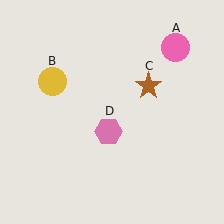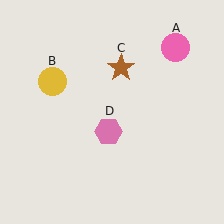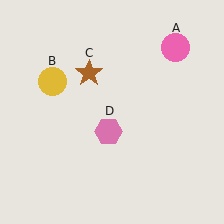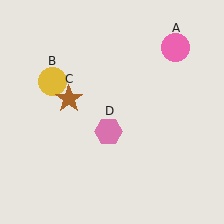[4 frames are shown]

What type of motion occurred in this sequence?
The brown star (object C) rotated counterclockwise around the center of the scene.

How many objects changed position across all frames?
1 object changed position: brown star (object C).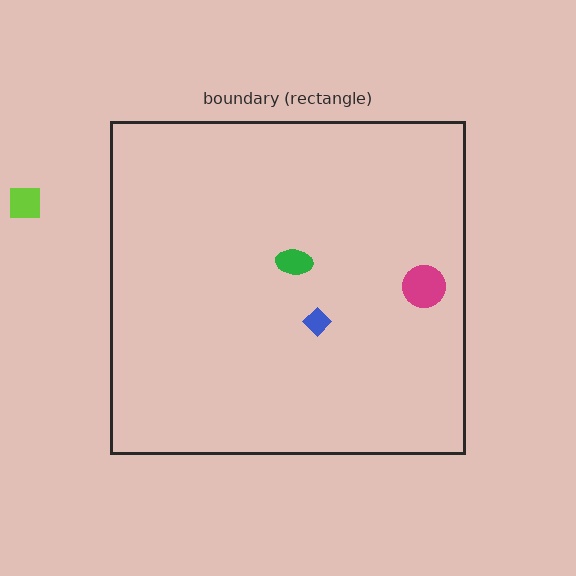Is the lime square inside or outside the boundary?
Outside.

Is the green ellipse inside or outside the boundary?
Inside.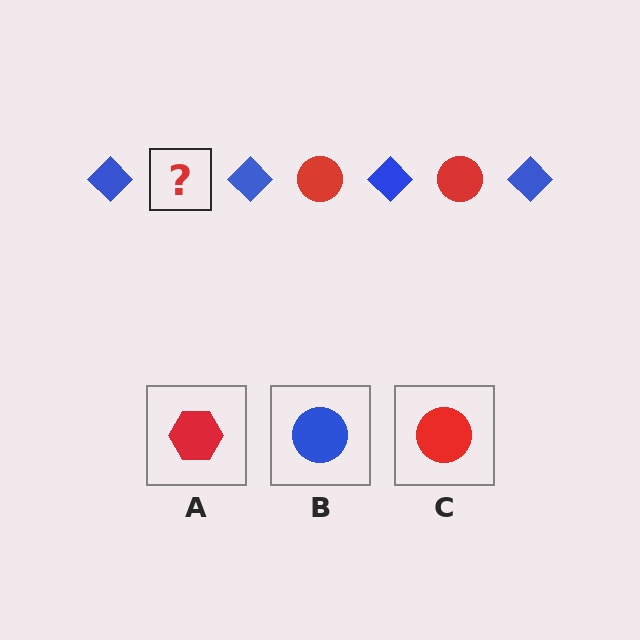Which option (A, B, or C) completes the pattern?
C.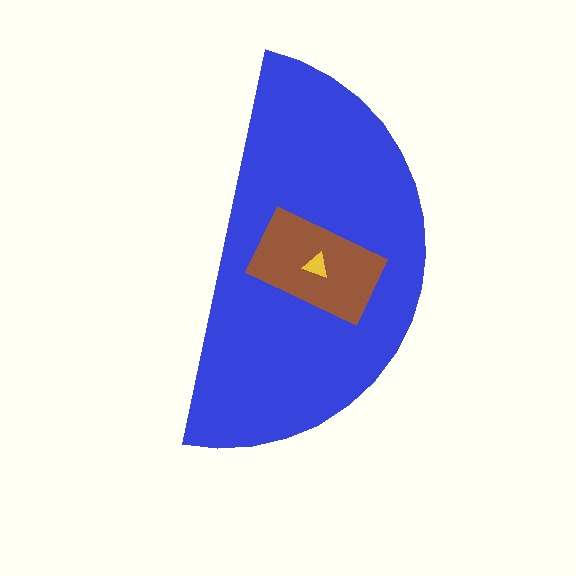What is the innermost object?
The yellow triangle.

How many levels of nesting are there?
3.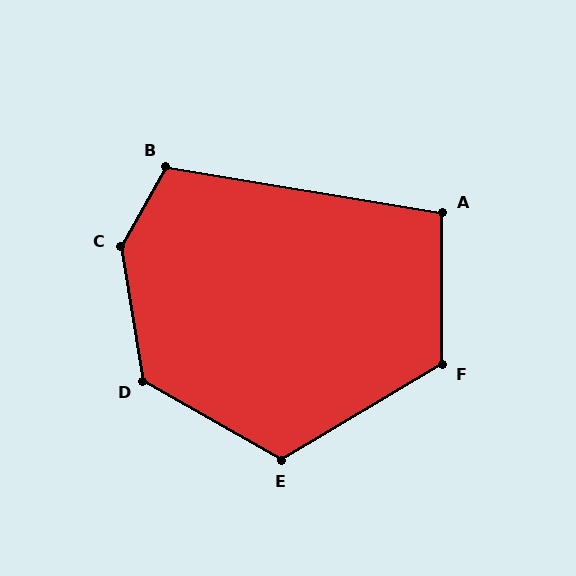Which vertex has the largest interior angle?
C, at approximately 141 degrees.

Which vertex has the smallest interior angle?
A, at approximately 99 degrees.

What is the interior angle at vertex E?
Approximately 120 degrees (obtuse).